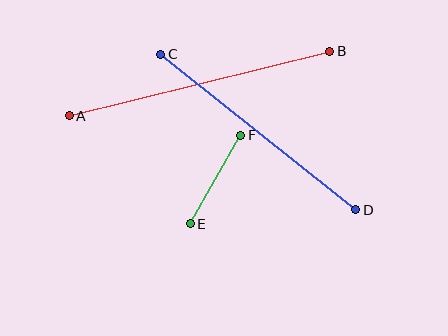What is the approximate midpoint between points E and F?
The midpoint is at approximately (216, 179) pixels.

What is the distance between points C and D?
The distance is approximately 249 pixels.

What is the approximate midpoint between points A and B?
The midpoint is at approximately (199, 84) pixels.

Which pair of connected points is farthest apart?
Points A and B are farthest apart.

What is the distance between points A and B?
The distance is approximately 268 pixels.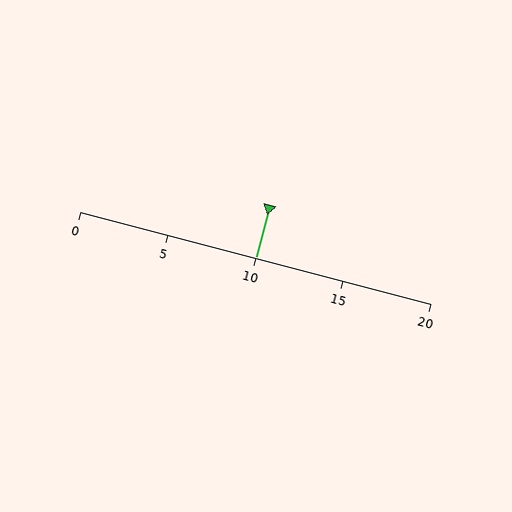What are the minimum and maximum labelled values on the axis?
The axis runs from 0 to 20.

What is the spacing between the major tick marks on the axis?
The major ticks are spaced 5 apart.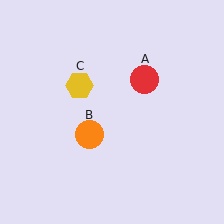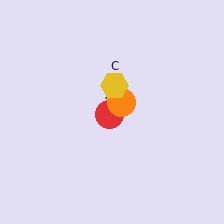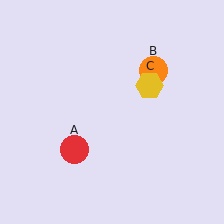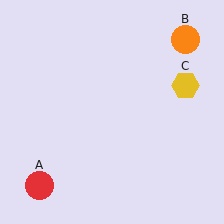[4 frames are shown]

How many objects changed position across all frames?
3 objects changed position: red circle (object A), orange circle (object B), yellow hexagon (object C).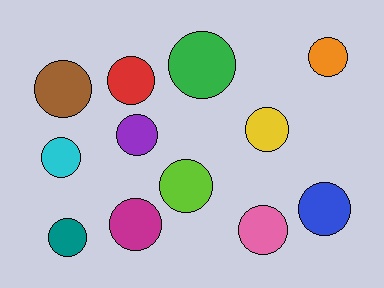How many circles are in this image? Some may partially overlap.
There are 12 circles.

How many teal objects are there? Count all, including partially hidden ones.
There is 1 teal object.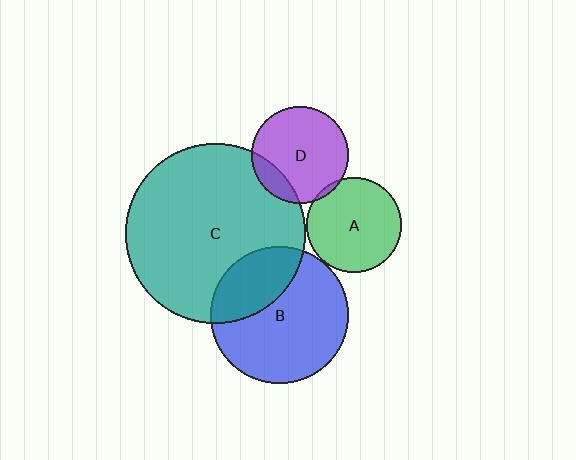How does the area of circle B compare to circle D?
Approximately 2.0 times.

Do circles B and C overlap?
Yes.